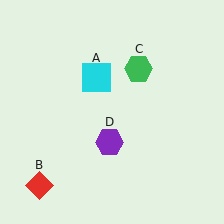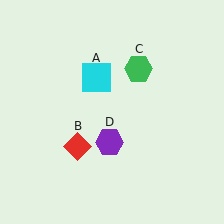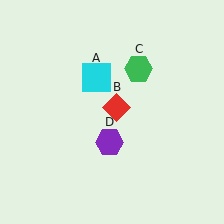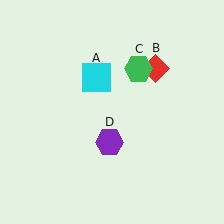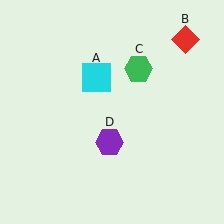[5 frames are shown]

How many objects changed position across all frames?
1 object changed position: red diamond (object B).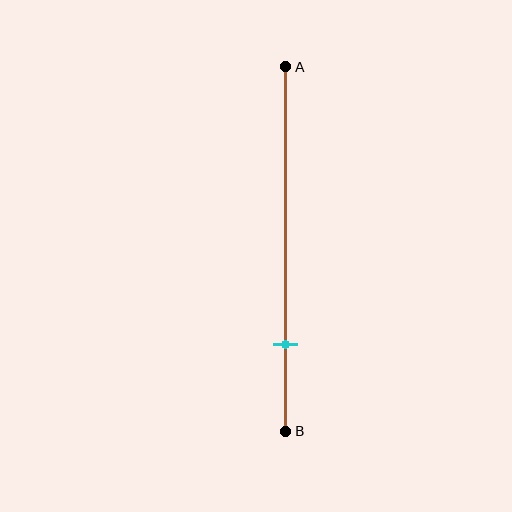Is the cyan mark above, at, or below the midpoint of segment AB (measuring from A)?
The cyan mark is below the midpoint of segment AB.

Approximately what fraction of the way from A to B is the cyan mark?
The cyan mark is approximately 75% of the way from A to B.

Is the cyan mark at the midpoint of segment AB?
No, the mark is at about 75% from A, not at the 50% midpoint.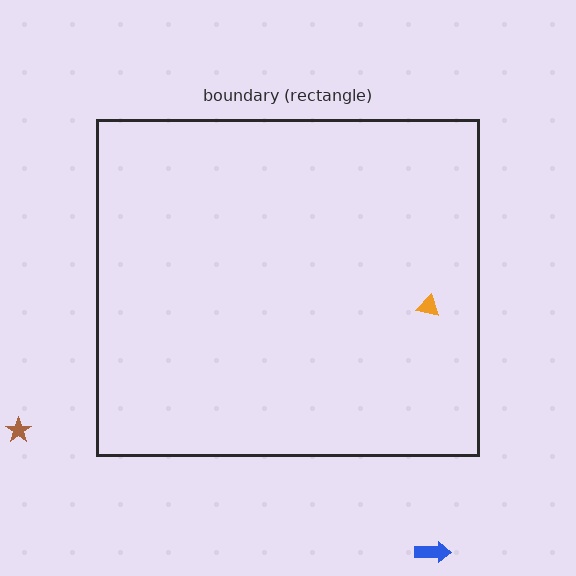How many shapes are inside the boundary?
1 inside, 2 outside.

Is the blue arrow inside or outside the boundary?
Outside.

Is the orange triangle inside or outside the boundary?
Inside.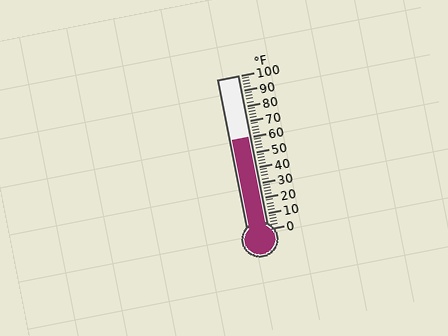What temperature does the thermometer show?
The thermometer shows approximately 60°F.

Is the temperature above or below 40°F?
The temperature is above 40°F.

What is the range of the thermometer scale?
The thermometer scale ranges from 0°F to 100°F.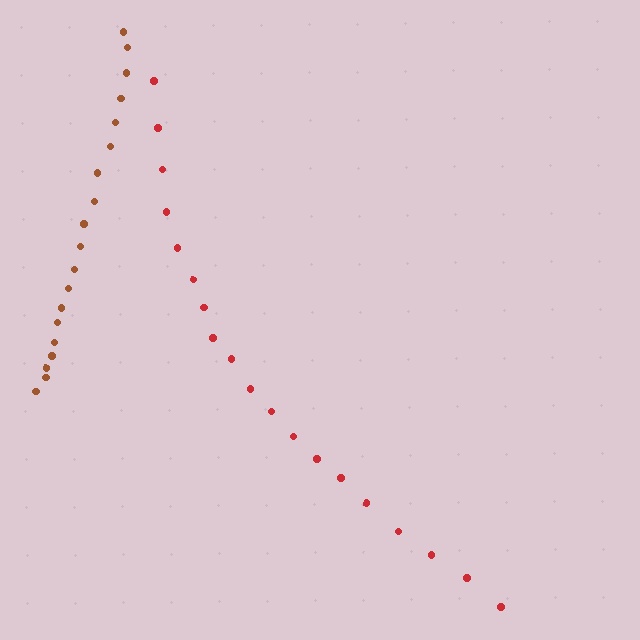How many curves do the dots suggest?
There are 2 distinct paths.